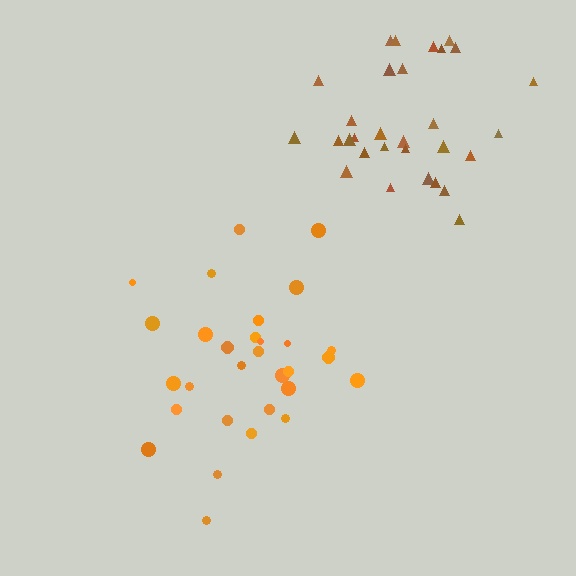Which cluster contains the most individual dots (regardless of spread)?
Brown (30).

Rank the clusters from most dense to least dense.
brown, orange.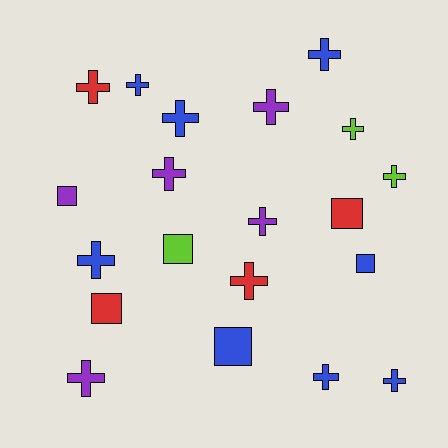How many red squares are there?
There are 2 red squares.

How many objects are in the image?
There are 20 objects.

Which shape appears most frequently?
Cross, with 14 objects.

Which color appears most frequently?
Blue, with 8 objects.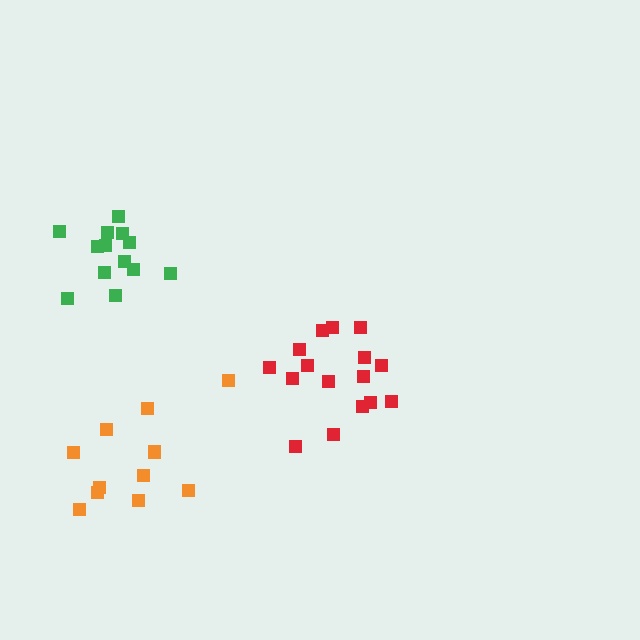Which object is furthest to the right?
The red cluster is rightmost.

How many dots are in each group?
Group 1: 13 dots, Group 2: 16 dots, Group 3: 11 dots (40 total).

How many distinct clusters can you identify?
There are 3 distinct clusters.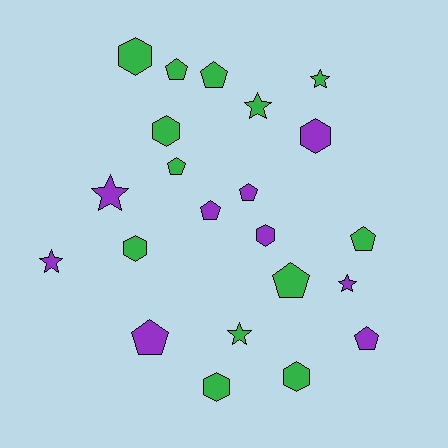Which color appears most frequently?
Green, with 13 objects.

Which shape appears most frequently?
Pentagon, with 9 objects.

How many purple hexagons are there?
There are 2 purple hexagons.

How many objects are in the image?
There are 22 objects.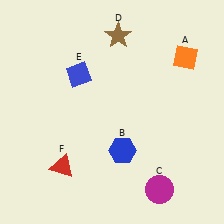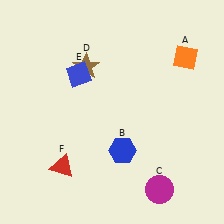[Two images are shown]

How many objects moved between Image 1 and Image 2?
1 object moved between the two images.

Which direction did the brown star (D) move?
The brown star (D) moved left.